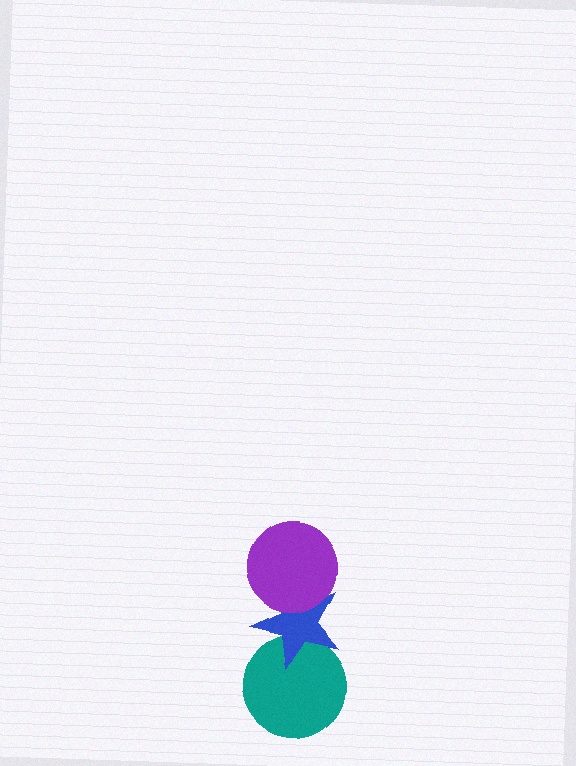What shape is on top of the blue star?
The purple circle is on top of the blue star.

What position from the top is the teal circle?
The teal circle is 3rd from the top.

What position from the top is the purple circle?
The purple circle is 1st from the top.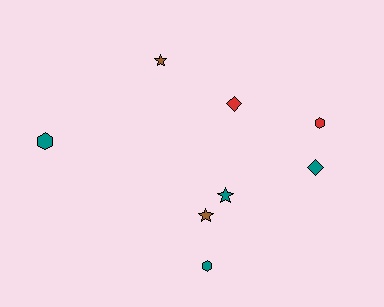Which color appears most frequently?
Teal, with 4 objects.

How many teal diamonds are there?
There is 1 teal diamond.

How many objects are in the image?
There are 8 objects.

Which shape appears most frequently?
Star, with 3 objects.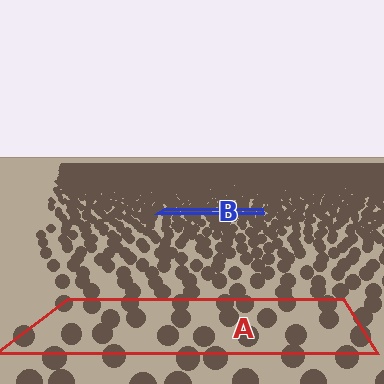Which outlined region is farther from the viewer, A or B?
Region B is farther from the viewer — the texture elements inside it appear smaller and more densely packed.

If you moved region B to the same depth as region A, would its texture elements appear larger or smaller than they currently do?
They would appear larger. At a closer depth, the same texture elements are projected at a bigger on-screen size.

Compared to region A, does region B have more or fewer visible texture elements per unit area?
Region B has more texture elements per unit area — they are packed more densely because it is farther away.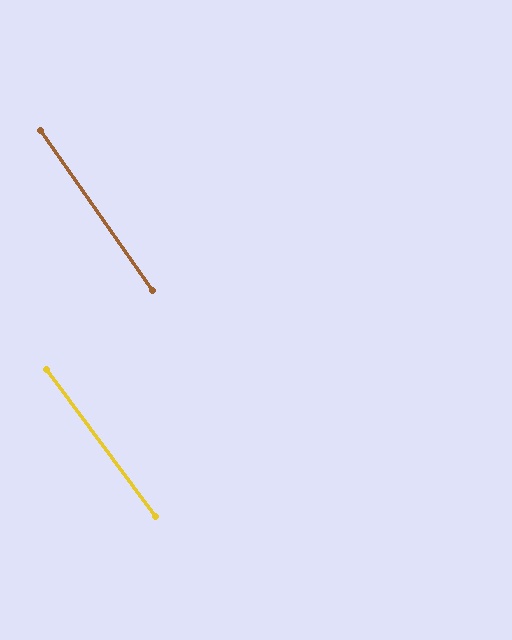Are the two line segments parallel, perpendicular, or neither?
Parallel — their directions differ by only 1.5°.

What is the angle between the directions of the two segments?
Approximately 2 degrees.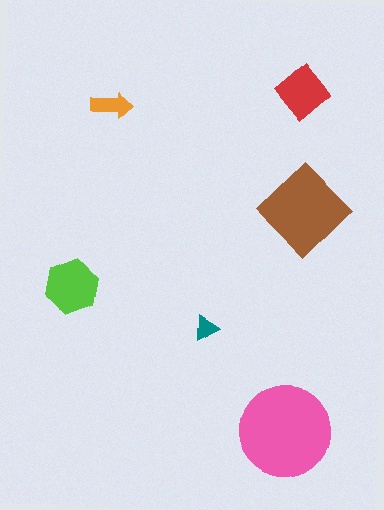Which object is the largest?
The pink circle.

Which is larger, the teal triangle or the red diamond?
The red diamond.